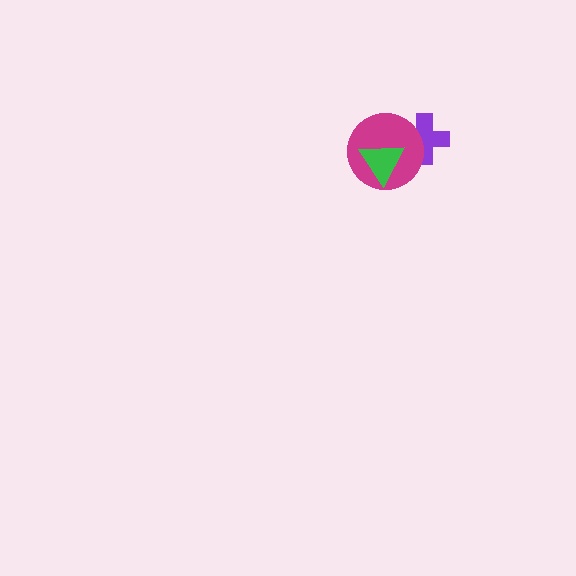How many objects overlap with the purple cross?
1 object overlaps with the purple cross.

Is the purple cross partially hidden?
Yes, it is partially covered by another shape.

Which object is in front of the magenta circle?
The green triangle is in front of the magenta circle.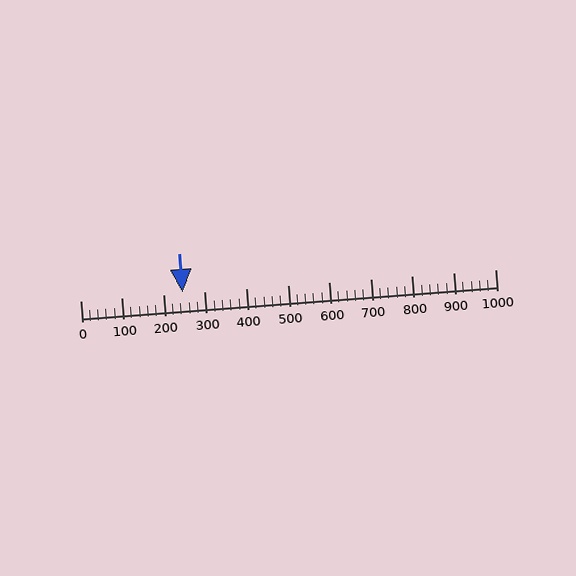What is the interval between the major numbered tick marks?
The major tick marks are spaced 100 units apart.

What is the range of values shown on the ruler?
The ruler shows values from 0 to 1000.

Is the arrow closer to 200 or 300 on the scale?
The arrow is closer to 200.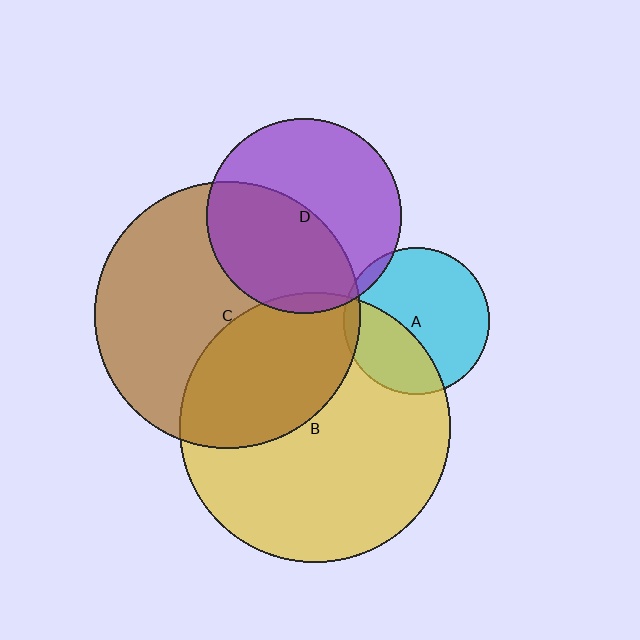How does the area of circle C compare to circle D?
Approximately 1.9 times.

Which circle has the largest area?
Circle B (yellow).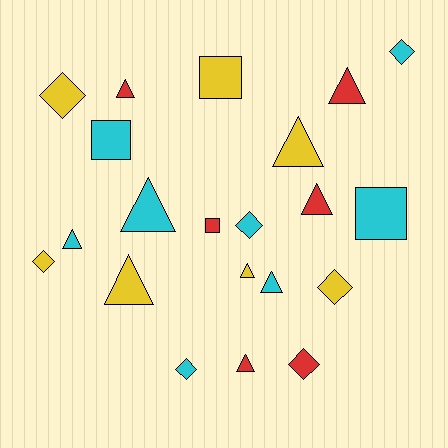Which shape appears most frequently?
Triangle, with 10 objects.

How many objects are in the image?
There are 21 objects.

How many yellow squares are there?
There is 1 yellow square.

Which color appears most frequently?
Cyan, with 8 objects.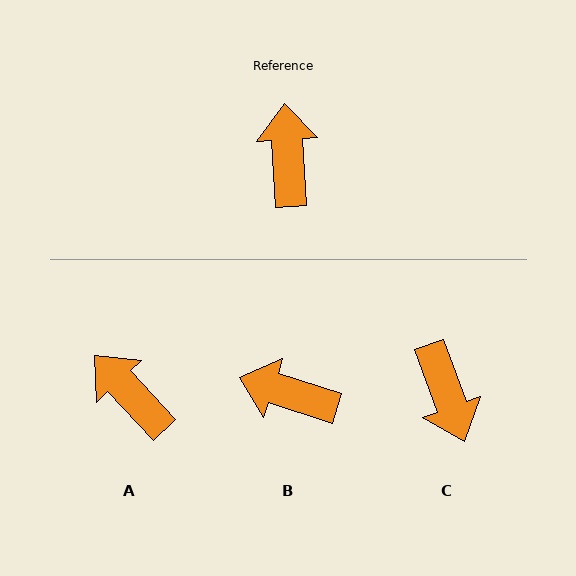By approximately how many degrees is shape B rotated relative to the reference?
Approximately 69 degrees counter-clockwise.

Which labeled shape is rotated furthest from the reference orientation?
C, about 164 degrees away.